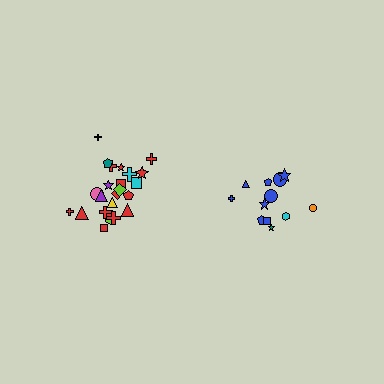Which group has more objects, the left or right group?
The left group.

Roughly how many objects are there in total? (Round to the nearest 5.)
Roughly 35 objects in total.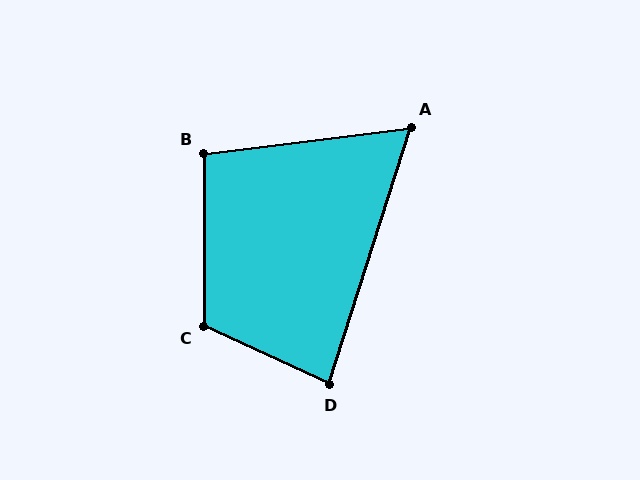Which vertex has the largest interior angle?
C, at approximately 115 degrees.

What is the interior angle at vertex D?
Approximately 83 degrees (acute).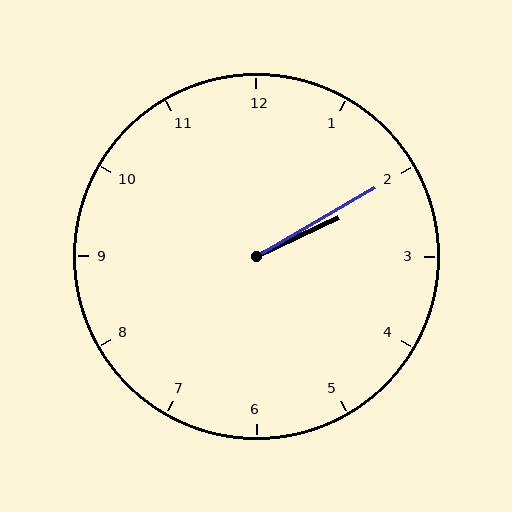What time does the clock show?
2:10.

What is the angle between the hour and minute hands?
Approximately 5 degrees.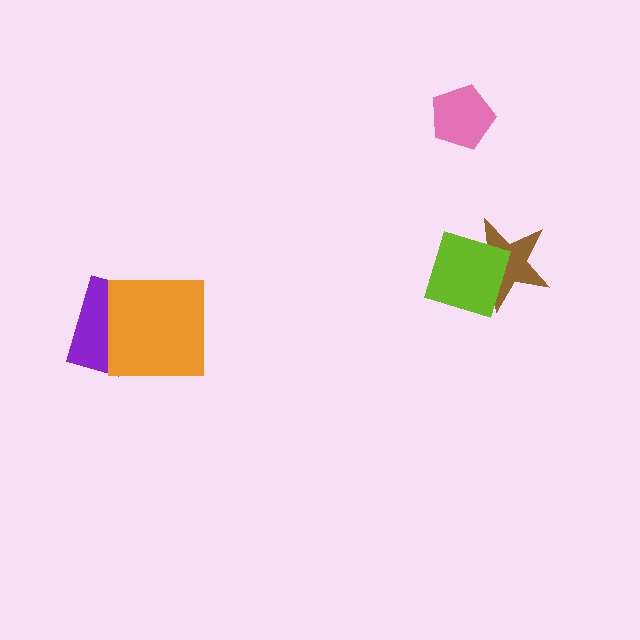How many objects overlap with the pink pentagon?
0 objects overlap with the pink pentagon.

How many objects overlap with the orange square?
1 object overlaps with the orange square.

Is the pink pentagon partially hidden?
No, no other shape covers it.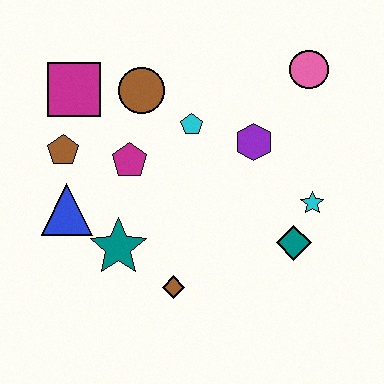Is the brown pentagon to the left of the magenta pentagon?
Yes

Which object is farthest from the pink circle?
The blue triangle is farthest from the pink circle.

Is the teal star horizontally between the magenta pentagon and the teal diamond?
No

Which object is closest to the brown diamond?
The teal star is closest to the brown diamond.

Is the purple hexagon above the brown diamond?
Yes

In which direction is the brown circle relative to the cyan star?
The brown circle is to the left of the cyan star.